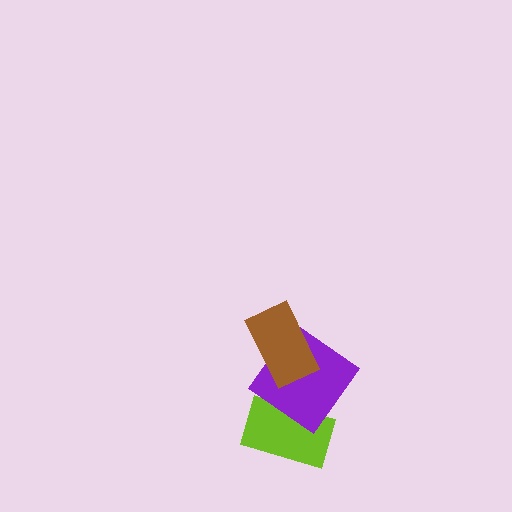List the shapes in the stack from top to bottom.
From top to bottom: the brown rectangle, the purple diamond, the lime rectangle.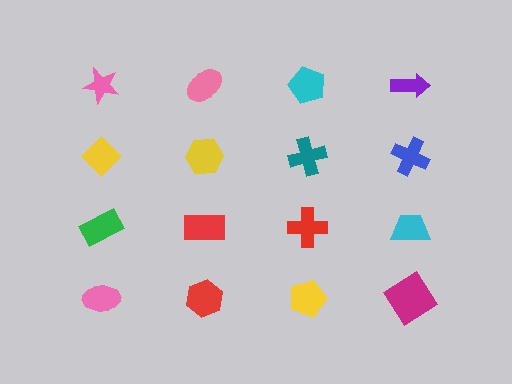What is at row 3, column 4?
A cyan trapezoid.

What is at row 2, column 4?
A blue cross.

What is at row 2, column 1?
A yellow diamond.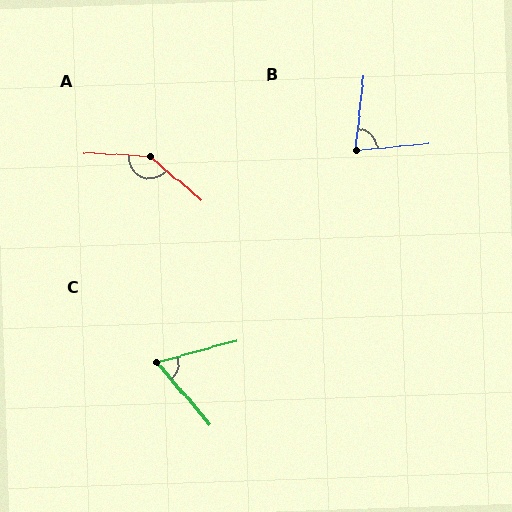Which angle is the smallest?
C, at approximately 64 degrees.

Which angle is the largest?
A, at approximately 143 degrees.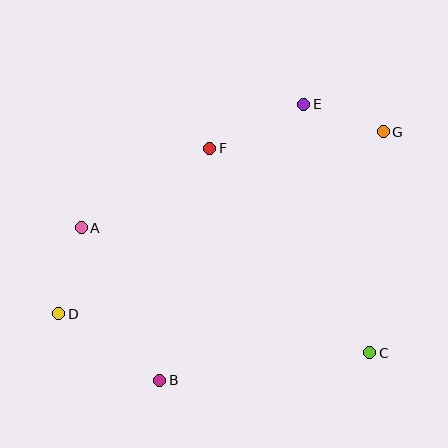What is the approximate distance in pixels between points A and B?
The distance between A and B is approximately 172 pixels.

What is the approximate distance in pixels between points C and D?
The distance between C and D is approximately 313 pixels.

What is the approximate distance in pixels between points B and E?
The distance between B and E is approximately 311 pixels.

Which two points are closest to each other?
Points E and G are closest to each other.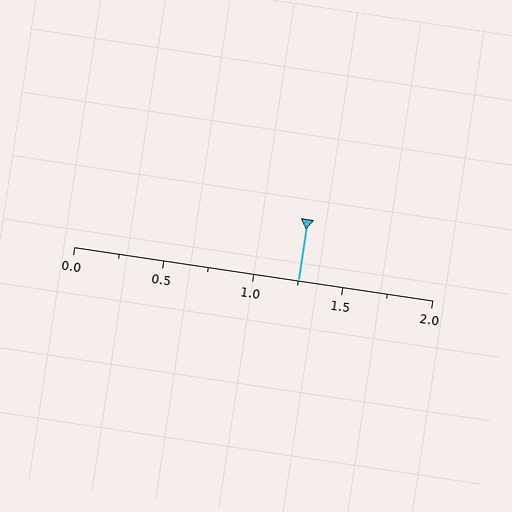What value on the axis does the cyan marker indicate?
The marker indicates approximately 1.25.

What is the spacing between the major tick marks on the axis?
The major ticks are spaced 0.5 apart.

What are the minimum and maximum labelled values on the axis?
The axis runs from 0.0 to 2.0.